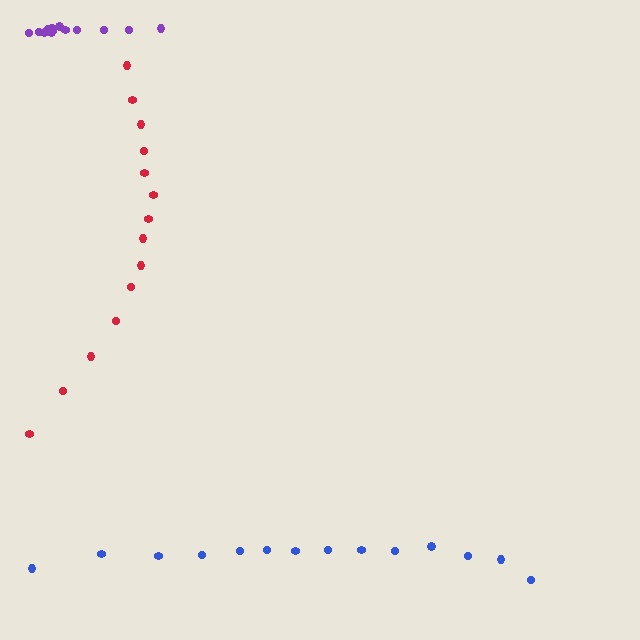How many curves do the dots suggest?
There are 3 distinct paths.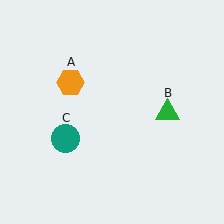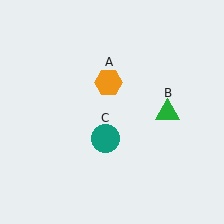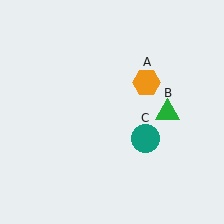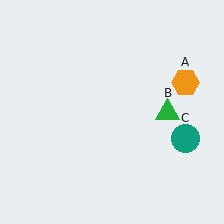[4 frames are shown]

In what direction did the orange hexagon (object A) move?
The orange hexagon (object A) moved right.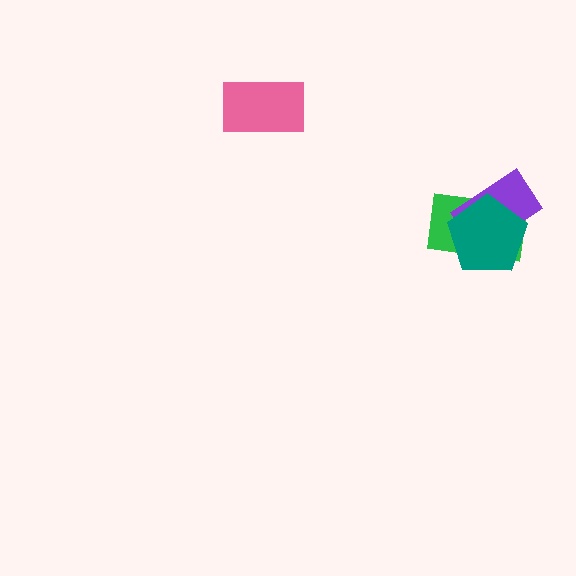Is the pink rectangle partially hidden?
No, no other shape covers it.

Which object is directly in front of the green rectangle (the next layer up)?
The purple rectangle is directly in front of the green rectangle.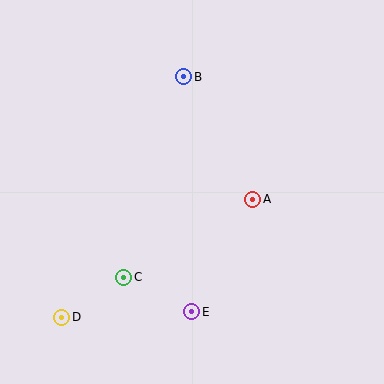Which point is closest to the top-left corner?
Point B is closest to the top-left corner.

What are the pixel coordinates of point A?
Point A is at (253, 199).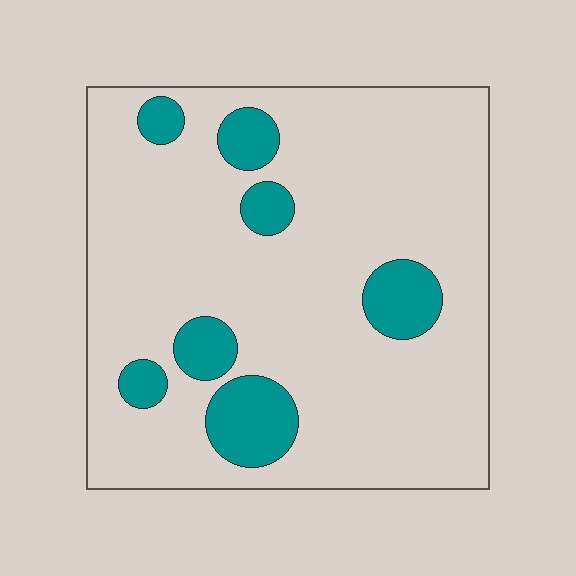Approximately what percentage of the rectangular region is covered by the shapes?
Approximately 15%.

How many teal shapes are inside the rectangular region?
7.